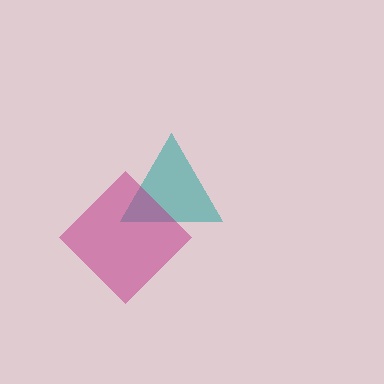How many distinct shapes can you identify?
There are 2 distinct shapes: a teal triangle, a magenta diamond.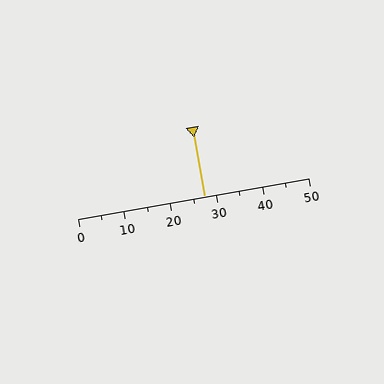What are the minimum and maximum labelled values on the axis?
The axis runs from 0 to 50.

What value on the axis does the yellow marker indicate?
The marker indicates approximately 27.5.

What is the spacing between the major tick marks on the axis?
The major ticks are spaced 10 apart.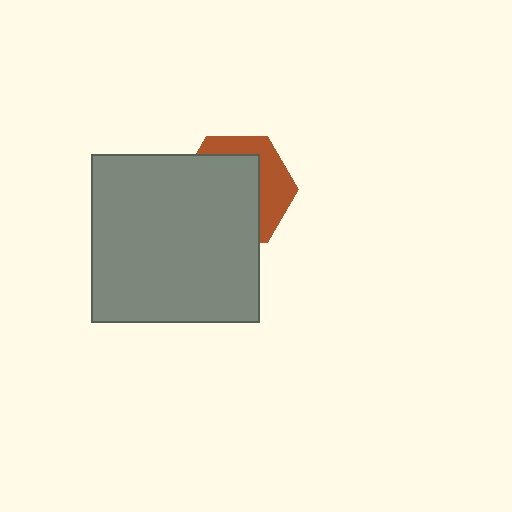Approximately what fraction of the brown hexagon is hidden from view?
Roughly 64% of the brown hexagon is hidden behind the gray square.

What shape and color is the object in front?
The object in front is a gray square.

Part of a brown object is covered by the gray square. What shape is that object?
It is a hexagon.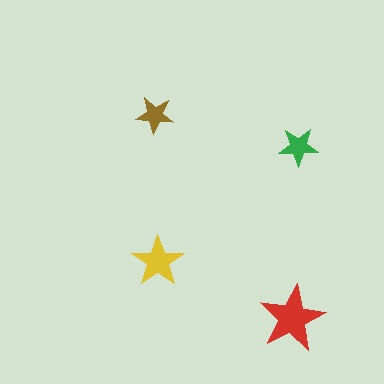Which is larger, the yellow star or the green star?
The yellow one.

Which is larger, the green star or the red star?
The red one.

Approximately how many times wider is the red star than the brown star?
About 2 times wider.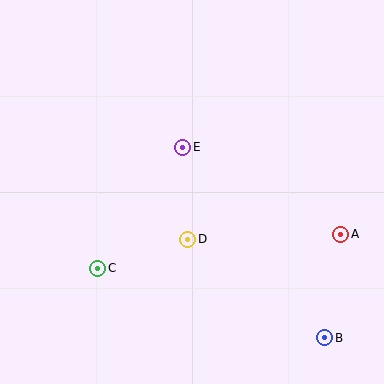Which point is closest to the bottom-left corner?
Point C is closest to the bottom-left corner.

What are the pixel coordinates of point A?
Point A is at (341, 234).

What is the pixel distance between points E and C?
The distance between E and C is 148 pixels.